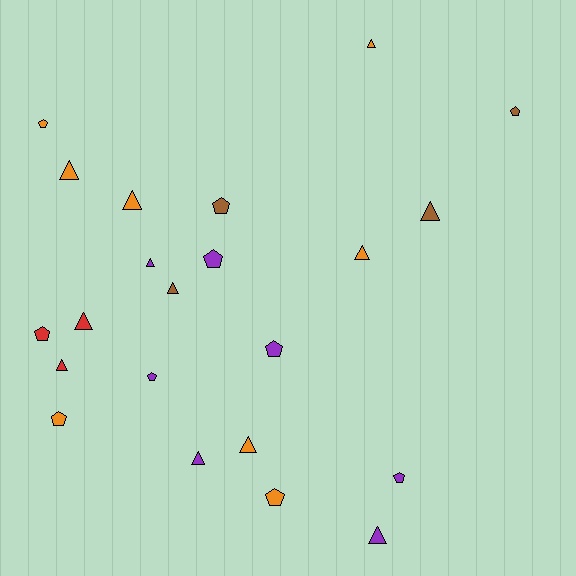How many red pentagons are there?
There is 1 red pentagon.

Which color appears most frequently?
Orange, with 8 objects.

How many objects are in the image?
There are 22 objects.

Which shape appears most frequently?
Triangle, with 12 objects.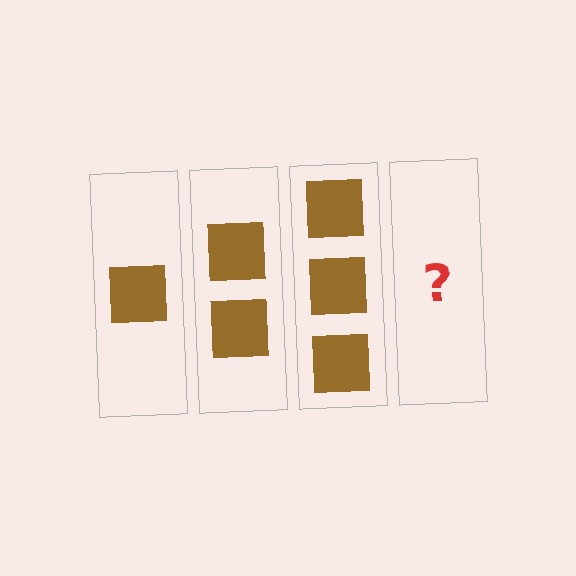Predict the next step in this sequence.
The next step is 4 squares.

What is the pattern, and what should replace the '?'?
The pattern is that each step adds one more square. The '?' should be 4 squares.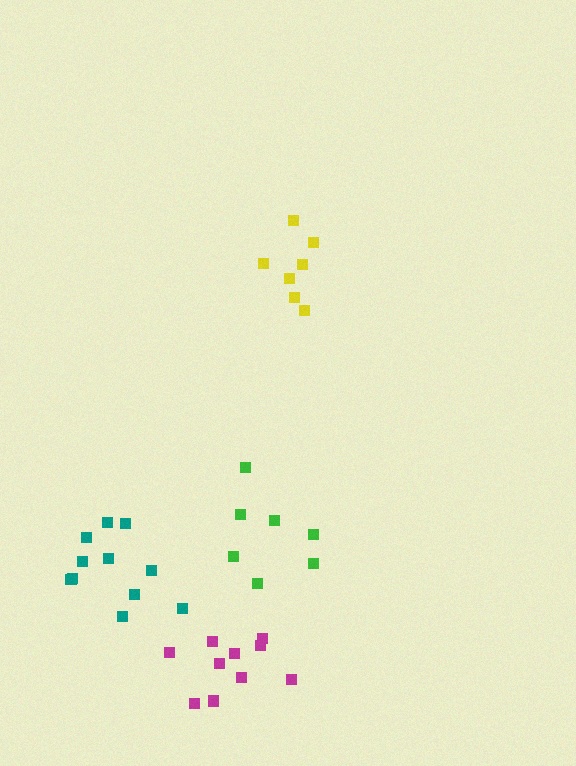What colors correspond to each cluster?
The clusters are colored: green, yellow, teal, magenta.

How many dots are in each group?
Group 1: 7 dots, Group 2: 7 dots, Group 3: 11 dots, Group 4: 10 dots (35 total).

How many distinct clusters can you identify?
There are 4 distinct clusters.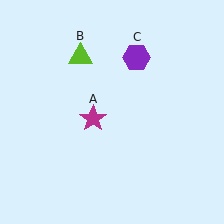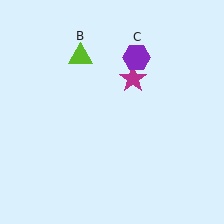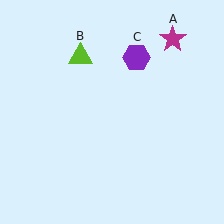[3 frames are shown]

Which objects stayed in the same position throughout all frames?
Lime triangle (object B) and purple hexagon (object C) remained stationary.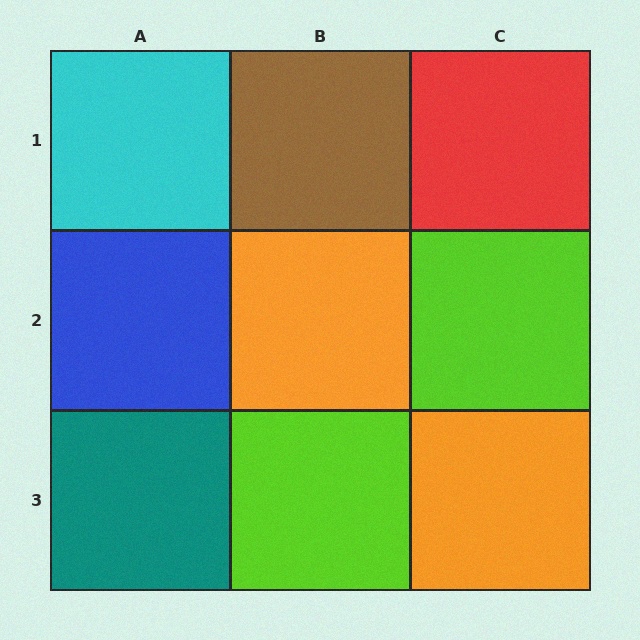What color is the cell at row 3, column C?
Orange.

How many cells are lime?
2 cells are lime.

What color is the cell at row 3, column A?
Teal.